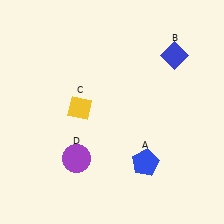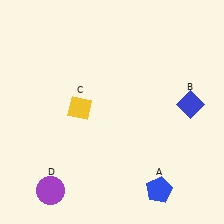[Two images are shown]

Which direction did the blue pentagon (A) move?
The blue pentagon (A) moved down.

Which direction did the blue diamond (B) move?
The blue diamond (B) moved down.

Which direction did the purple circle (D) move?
The purple circle (D) moved down.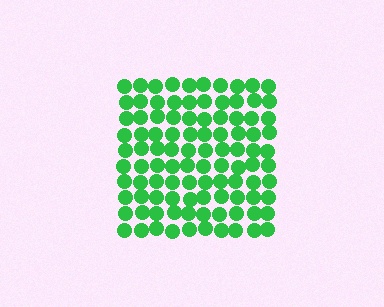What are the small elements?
The small elements are circles.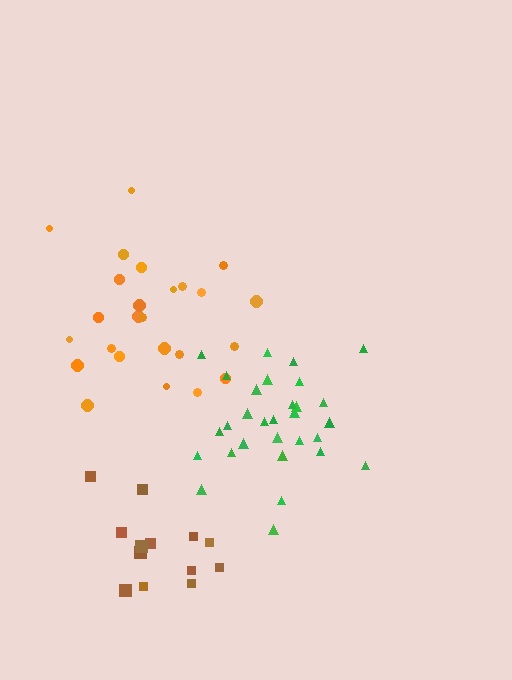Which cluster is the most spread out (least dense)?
Brown.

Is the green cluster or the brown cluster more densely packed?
Green.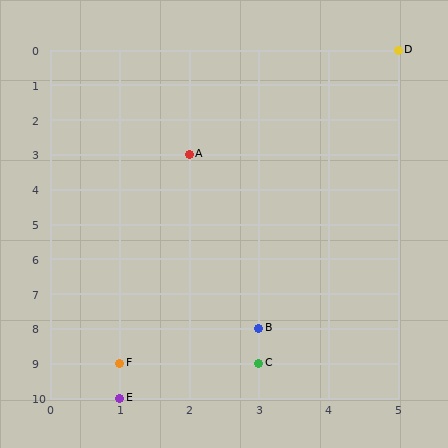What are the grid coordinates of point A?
Point A is at grid coordinates (2, 3).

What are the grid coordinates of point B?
Point B is at grid coordinates (3, 8).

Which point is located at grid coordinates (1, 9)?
Point F is at (1, 9).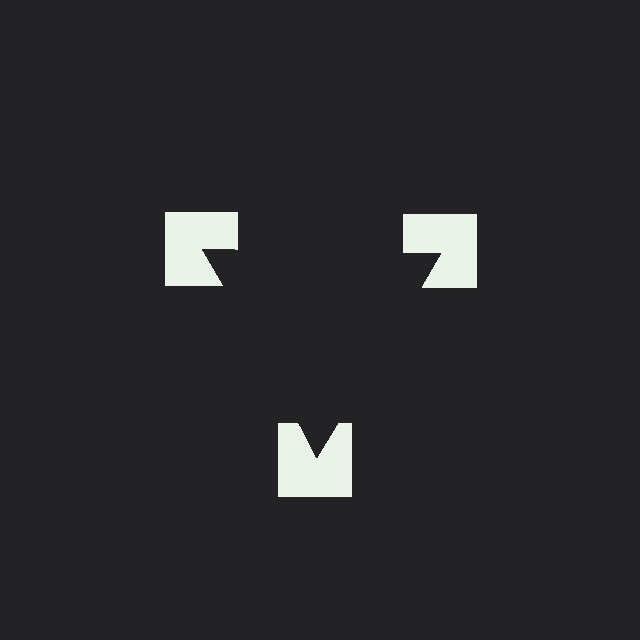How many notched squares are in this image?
There are 3 — one at each vertex of the illusory triangle.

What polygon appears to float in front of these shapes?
An illusory triangle — its edges are inferred from the aligned wedge cuts in the notched squares, not physically drawn.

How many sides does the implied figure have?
3 sides.